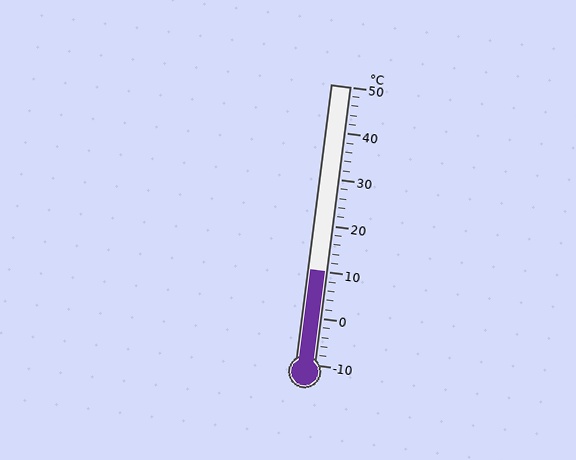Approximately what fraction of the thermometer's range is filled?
The thermometer is filled to approximately 35% of its range.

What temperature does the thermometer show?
The thermometer shows approximately 10°C.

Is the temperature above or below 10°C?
The temperature is at 10°C.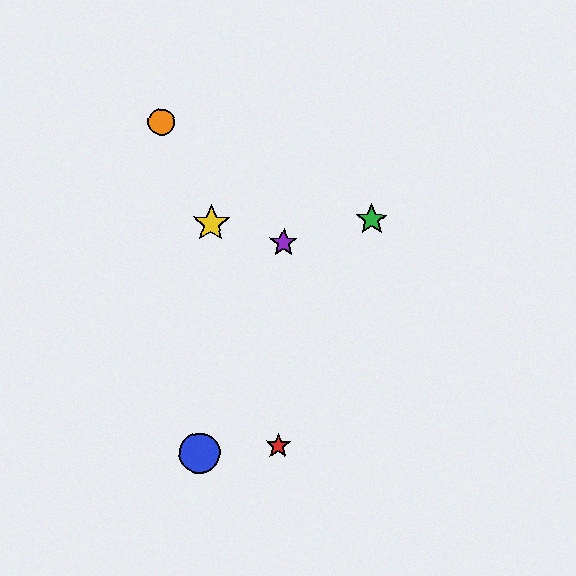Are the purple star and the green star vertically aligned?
No, the purple star is at x≈284 and the green star is at x≈371.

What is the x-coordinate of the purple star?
The purple star is at x≈284.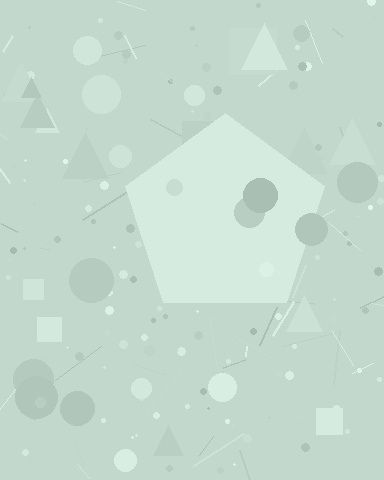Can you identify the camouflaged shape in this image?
The camouflaged shape is a pentagon.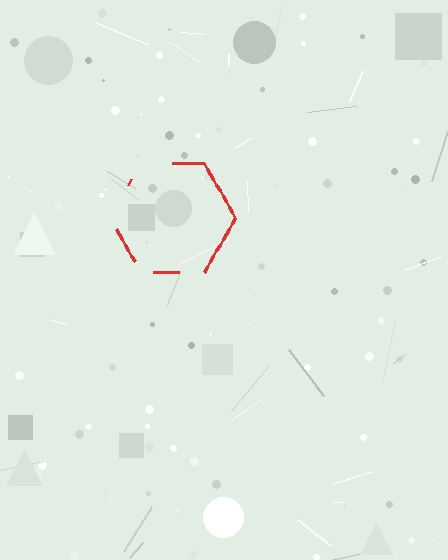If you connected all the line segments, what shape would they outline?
They would outline a hexagon.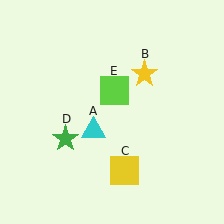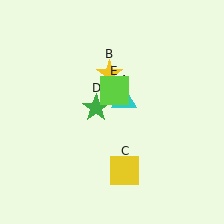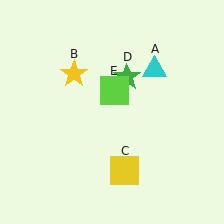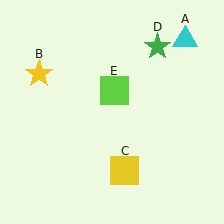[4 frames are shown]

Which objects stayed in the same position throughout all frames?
Yellow square (object C) and lime square (object E) remained stationary.